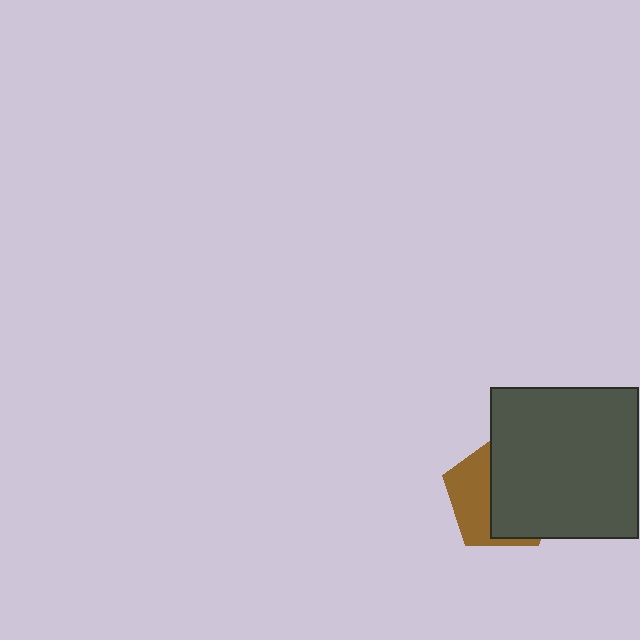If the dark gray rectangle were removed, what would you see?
You would see the complete brown pentagon.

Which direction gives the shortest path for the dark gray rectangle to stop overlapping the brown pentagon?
Moving right gives the shortest separation.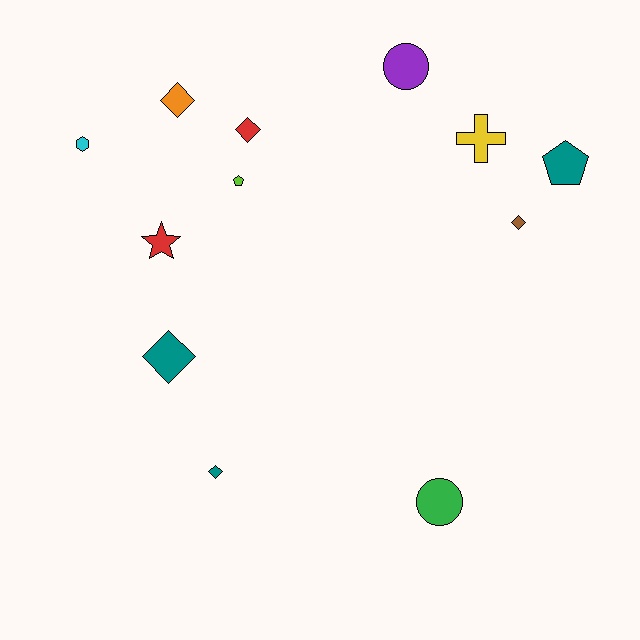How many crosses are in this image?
There is 1 cross.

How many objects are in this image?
There are 12 objects.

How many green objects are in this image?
There is 1 green object.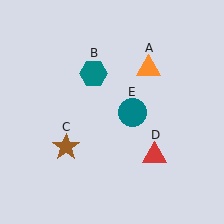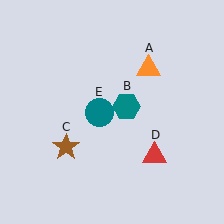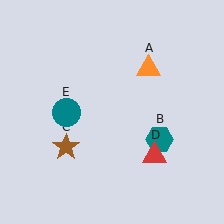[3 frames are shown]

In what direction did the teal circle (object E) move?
The teal circle (object E) moved left.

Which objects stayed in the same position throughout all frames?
Orange triangle (object A) and brown star (object C) and red triangle (object D) remained stationary.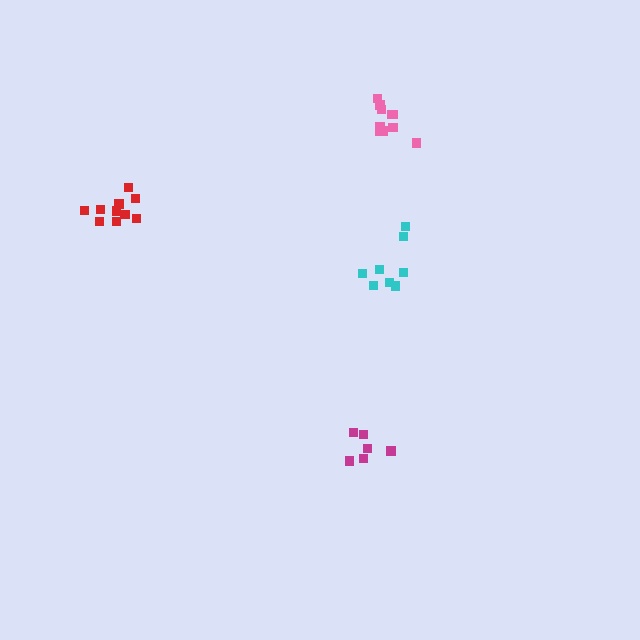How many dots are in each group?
Group 1: 10 dots, Group 2: 10 dots, Group 3: 6 dots, Group 4: 8 dots (34 total).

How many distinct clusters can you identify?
There are 4 distinct clusters.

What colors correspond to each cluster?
The clusters are colored: pink, red, magenta, cyan.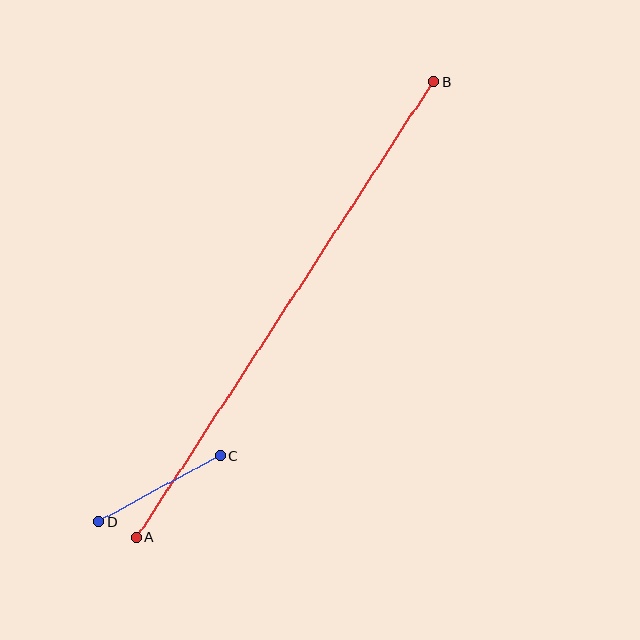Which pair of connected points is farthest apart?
Points A and B are farthest apart.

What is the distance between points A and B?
The distance is approximately 544 pixels.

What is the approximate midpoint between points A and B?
The midpoint is at approximately (285, 309) pixels.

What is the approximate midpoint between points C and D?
The midpoint is at approximately (159, 489) pixels.